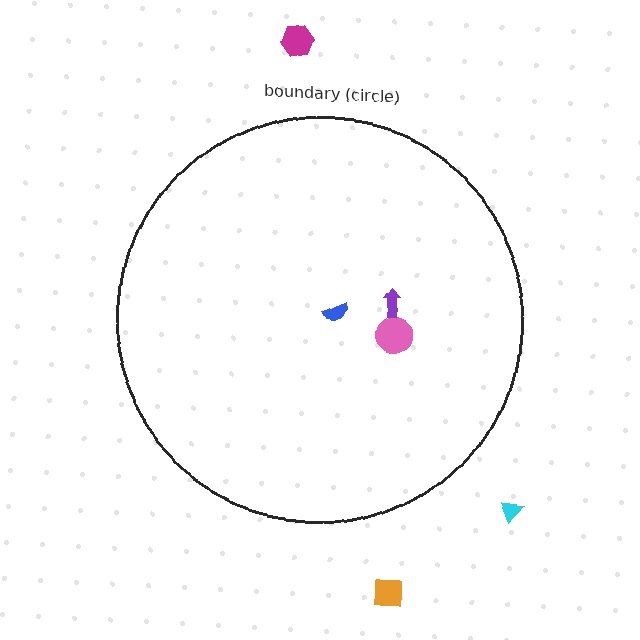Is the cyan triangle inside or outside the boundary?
Outside.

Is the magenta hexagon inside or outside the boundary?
Outside.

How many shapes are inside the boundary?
3 inside, 3 outside.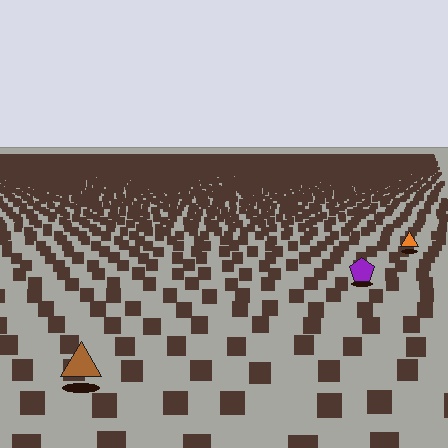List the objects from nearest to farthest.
From nearest to farthest: the brown triangle, the purple pentagon, the orange triangle.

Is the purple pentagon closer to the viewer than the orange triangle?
Yes. The purple pentagon is closer — you can tell from the texture gradient: the ground texture is coarser near it.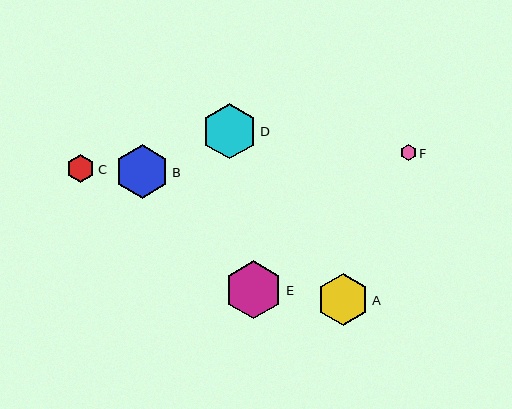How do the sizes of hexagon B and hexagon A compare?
Hexagon B and hexagon A are approximately the same size.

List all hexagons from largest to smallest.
From largest to smallest: E, D, B, A, C, F.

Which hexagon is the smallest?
Hexagon F is the smallest with a size of approximately 16 pixels.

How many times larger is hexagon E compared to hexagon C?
Hexagon E is approximately 2.1 times the size of hexagon C.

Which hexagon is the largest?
Hexagon E is the largest with a size of approximately 58 pixels.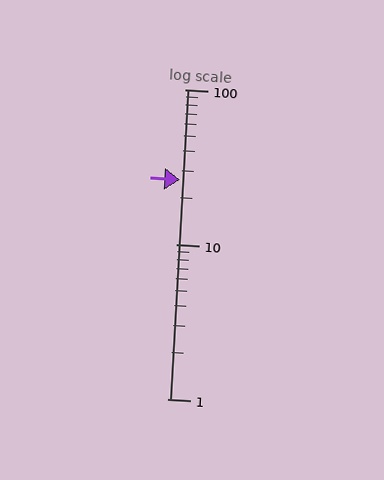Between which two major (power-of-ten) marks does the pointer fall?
The pointer is between 10 and 100.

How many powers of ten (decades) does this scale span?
The scale spans 2 decades, from 1 to 100.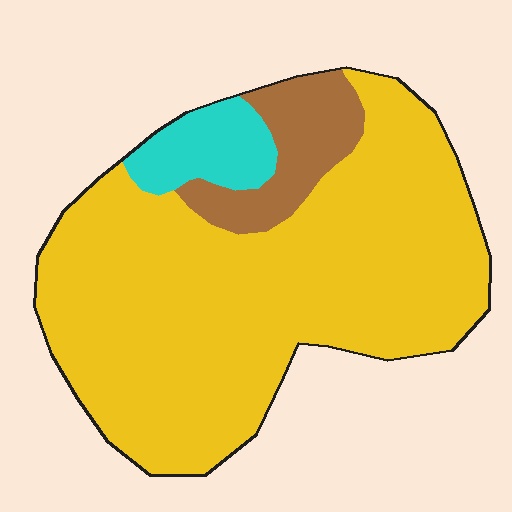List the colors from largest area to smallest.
From largest to smallest: yellow, brown, cyan.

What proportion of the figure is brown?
Brown covers roughly 10% of the figure.